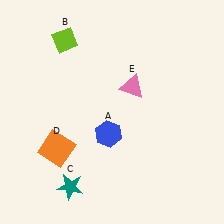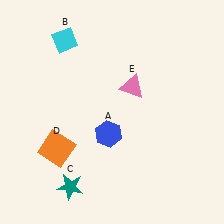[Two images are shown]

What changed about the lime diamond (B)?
In Image 1, B is lime. In Image 2, it changed to cyan.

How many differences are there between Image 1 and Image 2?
There is 1 difference between the two images.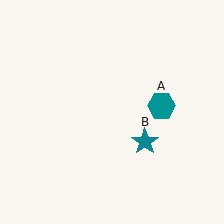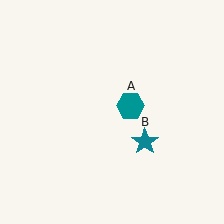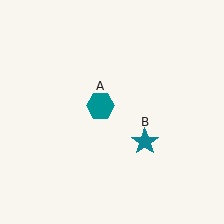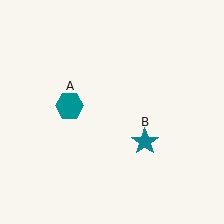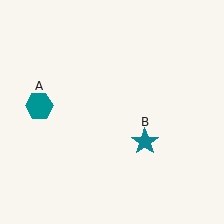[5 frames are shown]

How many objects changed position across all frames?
1 object changed position: teal hexagon (object A).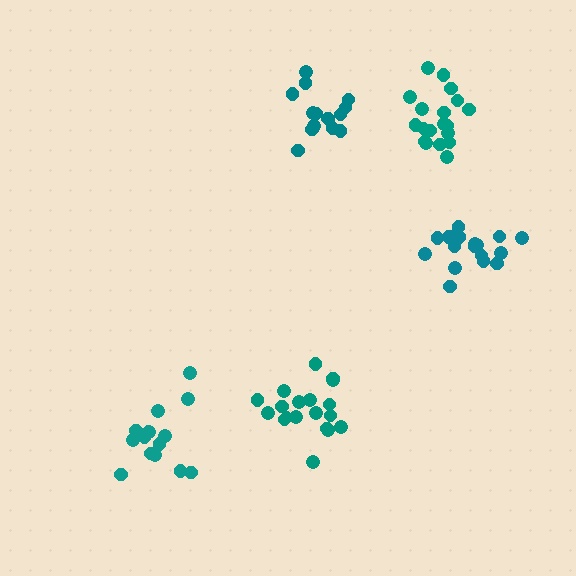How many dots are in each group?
Group 1: 18 dots, Group 2: 14 dots, Group 3: 19 dots, Group 4: 19 dots, Group 5: 15 dots (85 total).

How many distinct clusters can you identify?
There are 5 distinct clusters.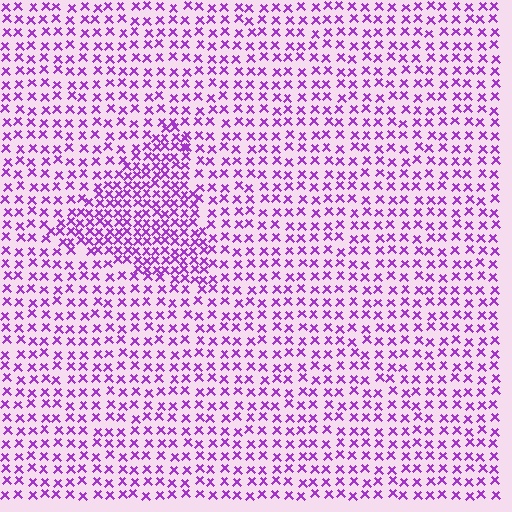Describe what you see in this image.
The image contains small purple elements arranged at two different densities. A triangle-shaped region is visible where the elements are more densely packed than the surrounding area.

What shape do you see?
I see a triangle.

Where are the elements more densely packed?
The elements are more densely packed inside the triangle boundary.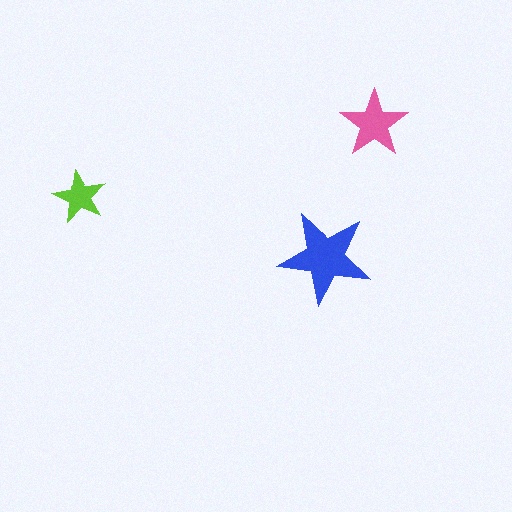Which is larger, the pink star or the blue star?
The blue one.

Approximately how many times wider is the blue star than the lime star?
About 2 times wider.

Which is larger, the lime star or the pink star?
The pink one.